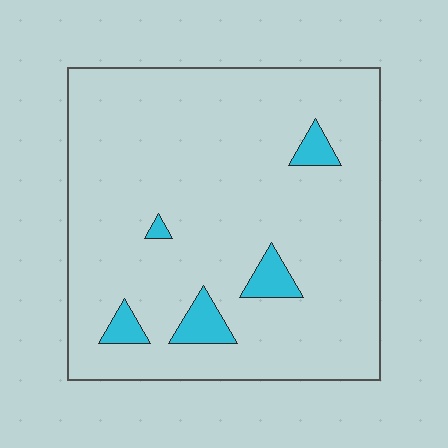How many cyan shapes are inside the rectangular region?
5.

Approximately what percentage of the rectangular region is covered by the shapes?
Approximately 5%.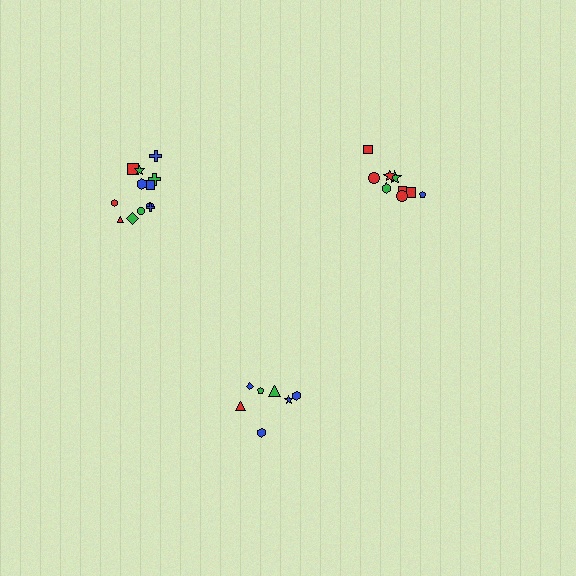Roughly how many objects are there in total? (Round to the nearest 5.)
Roughly 30 objects in total.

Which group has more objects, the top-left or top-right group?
The top-left group.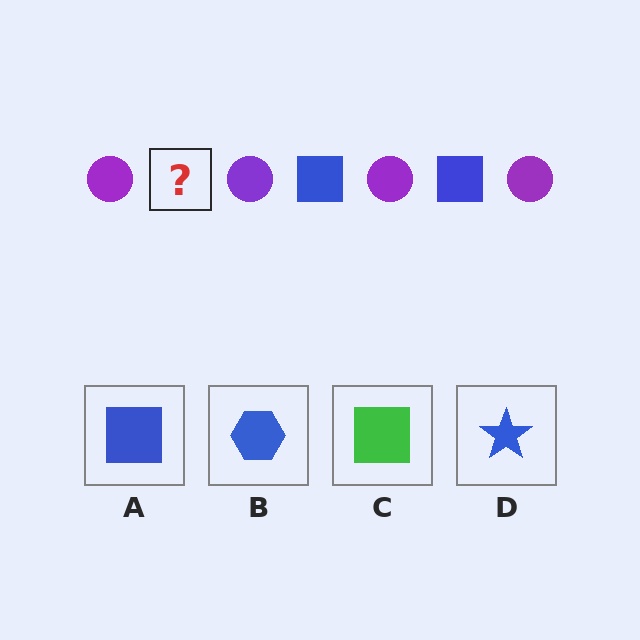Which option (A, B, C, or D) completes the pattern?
A.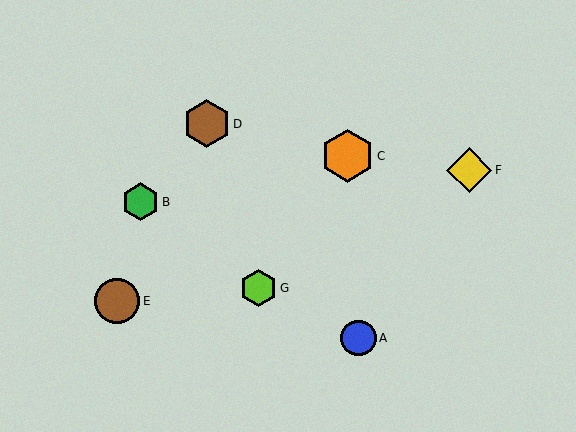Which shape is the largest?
The orange hexagon (labeled C) is the largest.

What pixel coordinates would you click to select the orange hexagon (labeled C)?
Click at (347, 156) to select the orange hexagon C.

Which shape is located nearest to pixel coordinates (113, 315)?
The brown circle (labeled E) at (117, 301) is nearest to that location.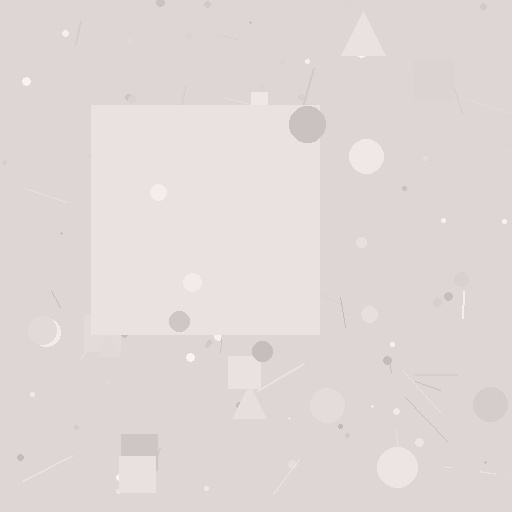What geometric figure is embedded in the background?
A square is embedded in the background.